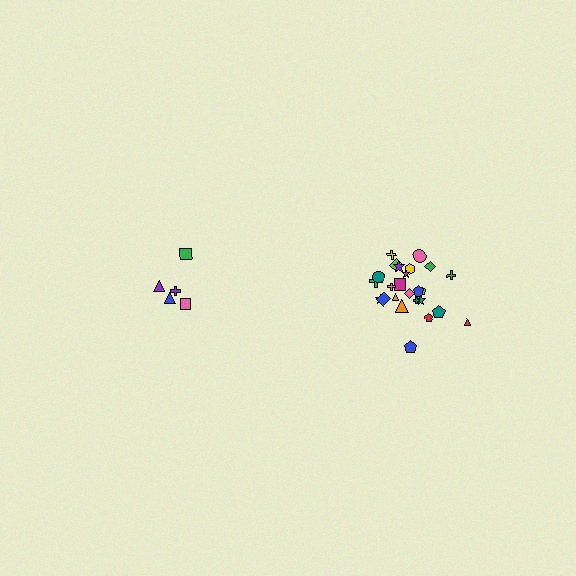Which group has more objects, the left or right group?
The right group.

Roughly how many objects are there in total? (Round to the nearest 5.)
Roughly 30 objects in total.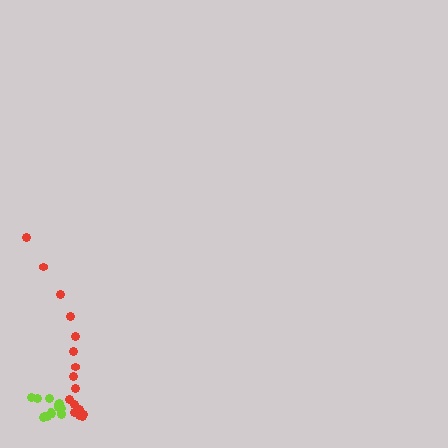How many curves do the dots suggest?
There are 2 distinct paths.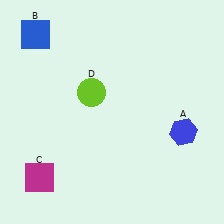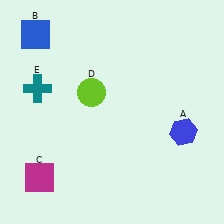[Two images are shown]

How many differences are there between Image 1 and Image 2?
There is 1 difference between the two images.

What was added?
A teal cross (E) was added in Image 2.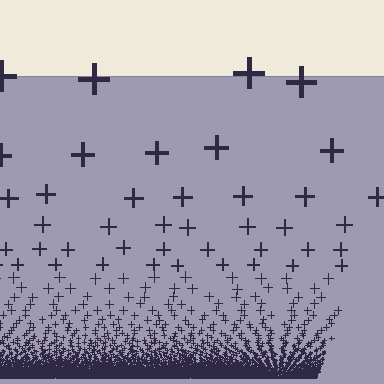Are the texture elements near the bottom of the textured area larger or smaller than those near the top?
Smaller. The gradient is inverted — elements near the bottom are smaller and denser.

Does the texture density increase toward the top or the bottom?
Density increases toward the bottom.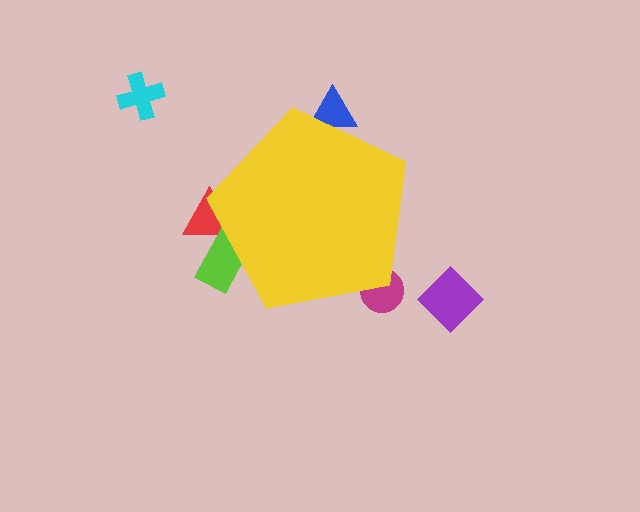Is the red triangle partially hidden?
Yes, the red triangle is partially hidden behind the yellow pentagon.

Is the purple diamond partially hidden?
No, the purple diamond is fully visible.